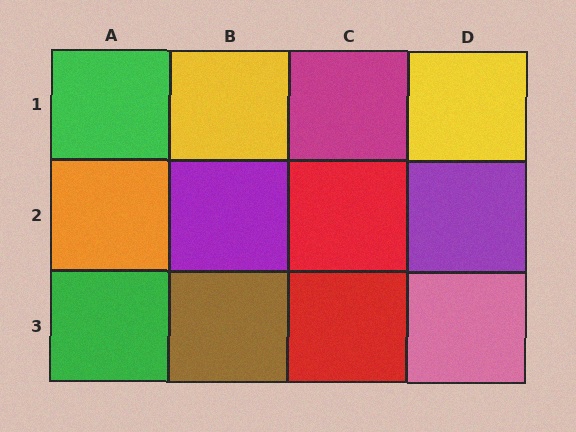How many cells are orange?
1 cell is orange.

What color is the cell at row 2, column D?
Purple.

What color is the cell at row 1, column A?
Green.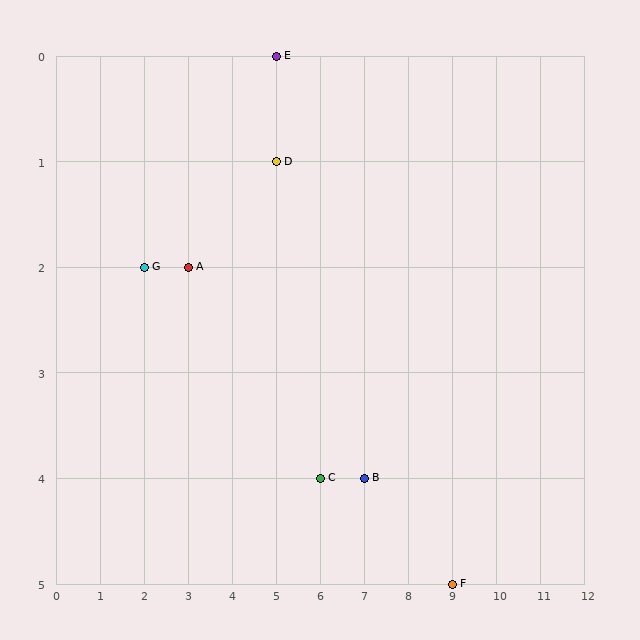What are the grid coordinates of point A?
Point A is at grid coordinates (3, 2).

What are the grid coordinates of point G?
Point G is at grid coordinates (2, 2).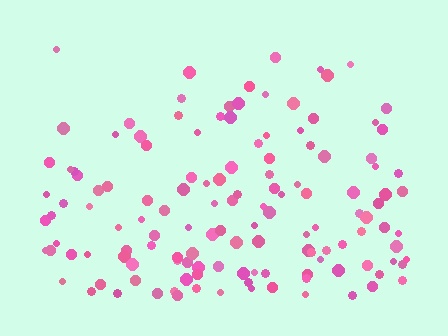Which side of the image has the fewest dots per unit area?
The top.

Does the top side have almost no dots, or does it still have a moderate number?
Still a moderate number, just noticeably fewer than the bottom.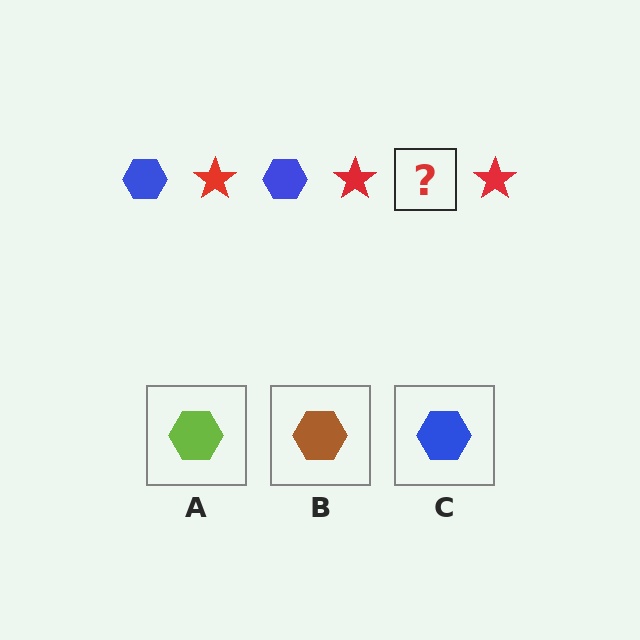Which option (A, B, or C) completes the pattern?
C.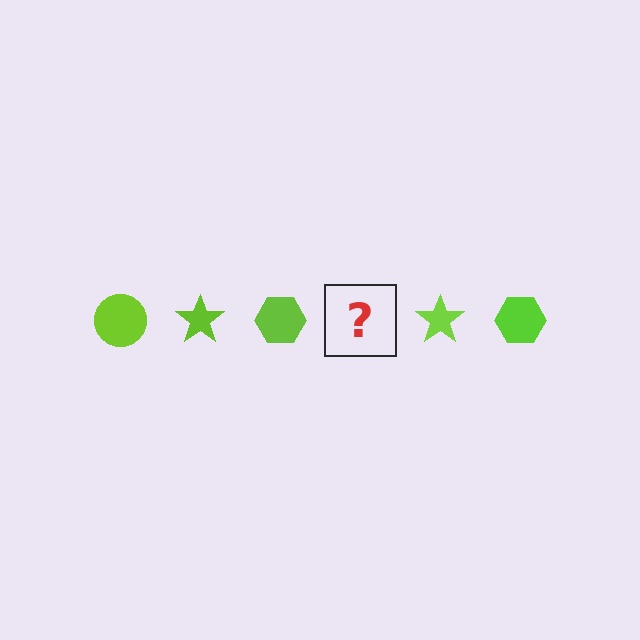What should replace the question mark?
The question mark should be replaced with a lime circle.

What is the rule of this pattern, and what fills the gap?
The rule is that the pattern cycles through circle, star, hexagon shapes in lime. The gap should be filled with a lime circle.